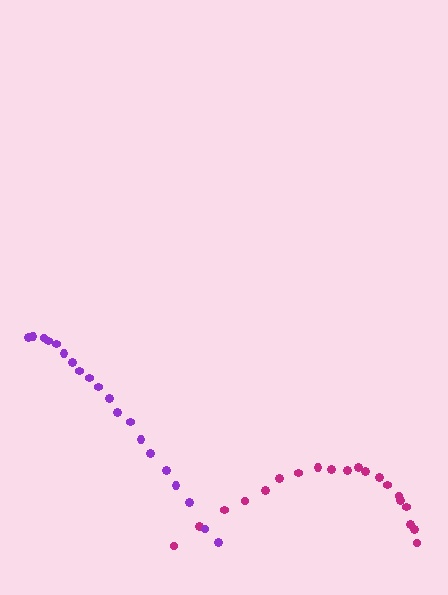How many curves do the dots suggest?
There are 2 distinct paths.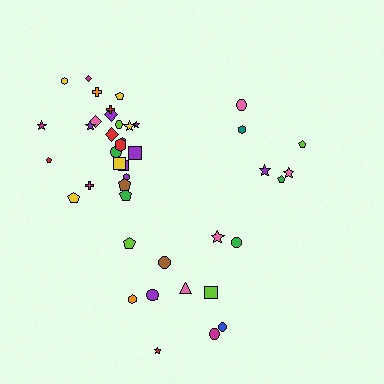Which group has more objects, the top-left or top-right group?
The top-left group.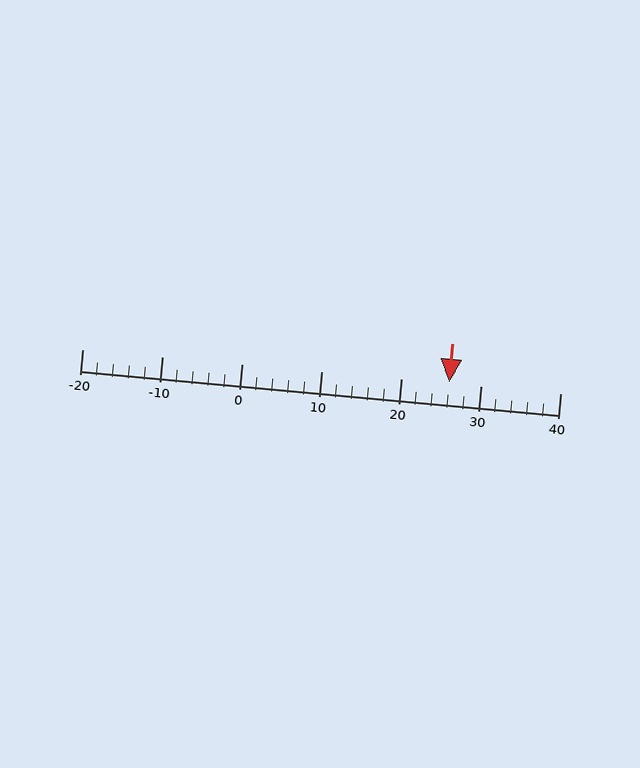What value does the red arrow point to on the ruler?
The red arrow points to approximately 26.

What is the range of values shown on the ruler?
The ruler shows values from -20 to 40.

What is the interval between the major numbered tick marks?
The major tick marks are spaced 10 units apart.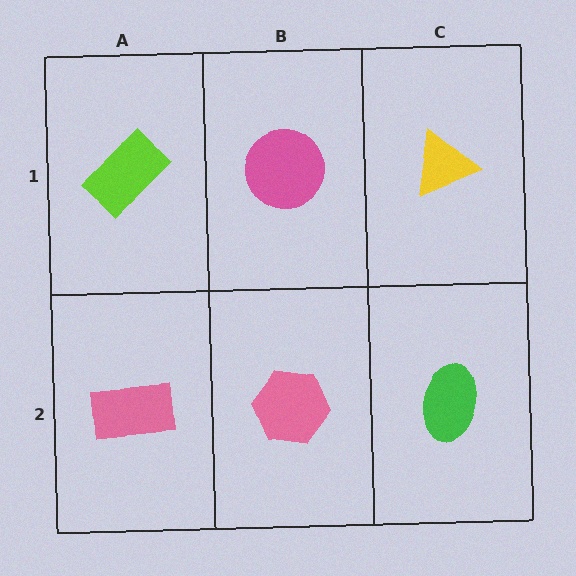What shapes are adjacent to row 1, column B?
A pink hexagon (row 2, column B), a lime rectangle (row 1, column A), a yellow triangle (row 1, column C).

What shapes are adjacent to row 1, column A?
A pink rectangle (row 2, column A), a pink circle (row 1, column B).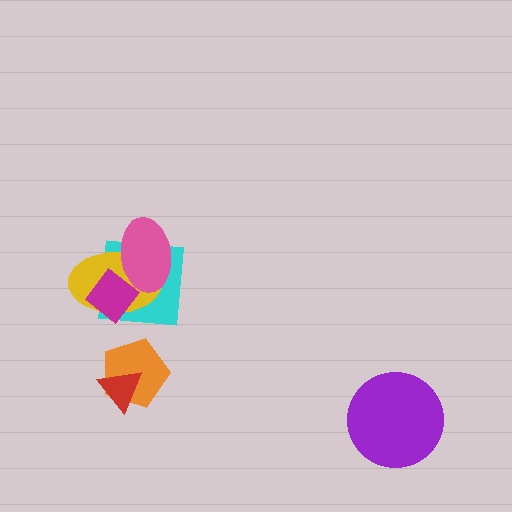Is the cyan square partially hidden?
Yes, it is partially covered by another shape.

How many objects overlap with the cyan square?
3 objects overlap with the cyan square.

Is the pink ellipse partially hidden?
Yes, it is partially covered by another shape.